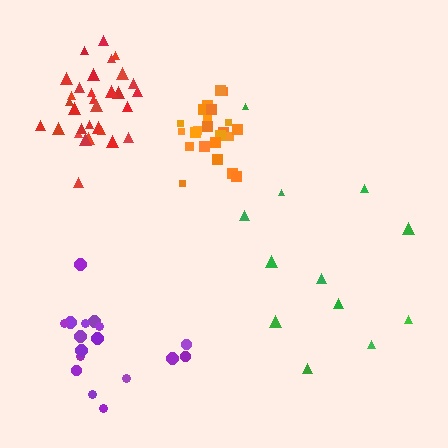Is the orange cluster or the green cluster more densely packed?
Orange.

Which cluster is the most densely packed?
Orange.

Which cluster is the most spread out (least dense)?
Green.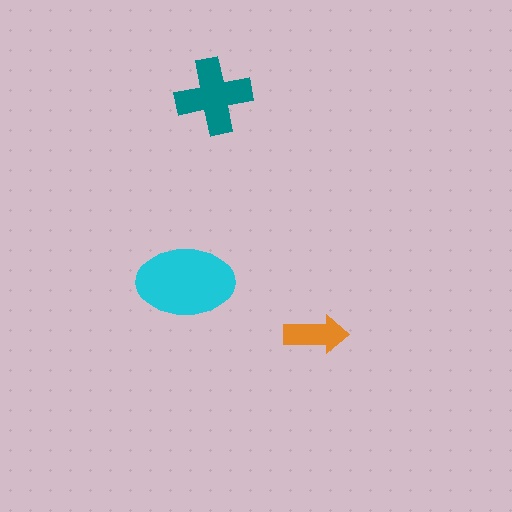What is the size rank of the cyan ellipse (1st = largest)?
1st.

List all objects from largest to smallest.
The cyan ellipse, the teal cross, the orange arrow.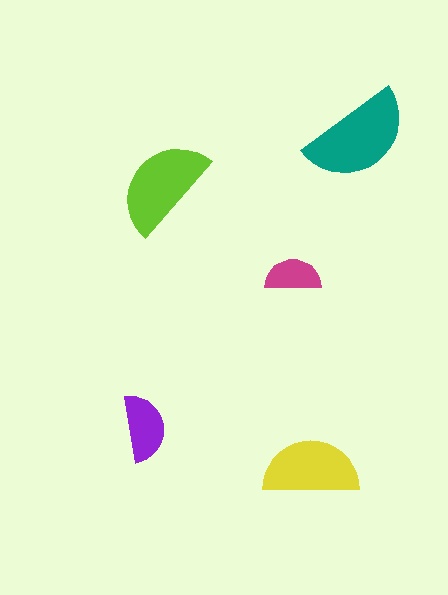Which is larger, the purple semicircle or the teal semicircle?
The teal one.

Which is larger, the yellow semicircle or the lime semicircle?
The lime one.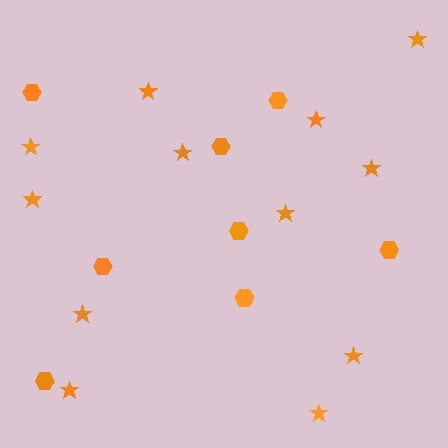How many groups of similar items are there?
There are 2 groups: one group of hexagons (8) and one group of stars (12).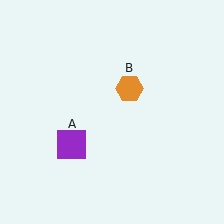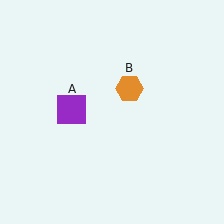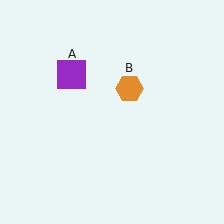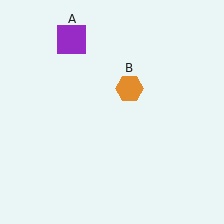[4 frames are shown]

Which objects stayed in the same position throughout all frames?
Orange hexagon (object B) remained stationary.